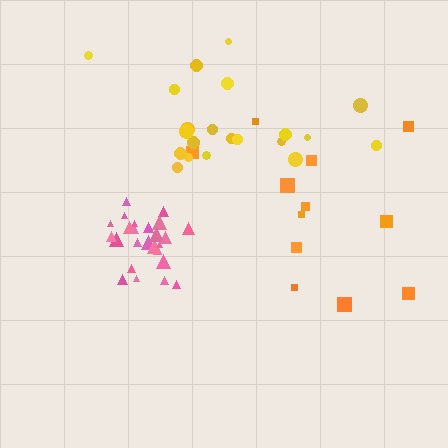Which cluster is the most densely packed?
Pink.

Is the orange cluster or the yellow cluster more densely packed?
Yellow.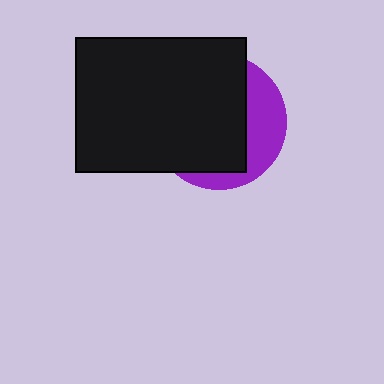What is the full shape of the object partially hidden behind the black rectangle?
The partially hidden object is a purple circle.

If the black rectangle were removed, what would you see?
You would see the complete purple circle.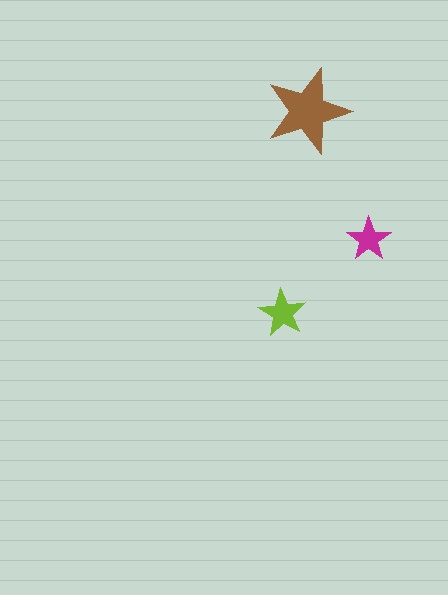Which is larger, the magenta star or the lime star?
The lime one.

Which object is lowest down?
The lime star is bottommost.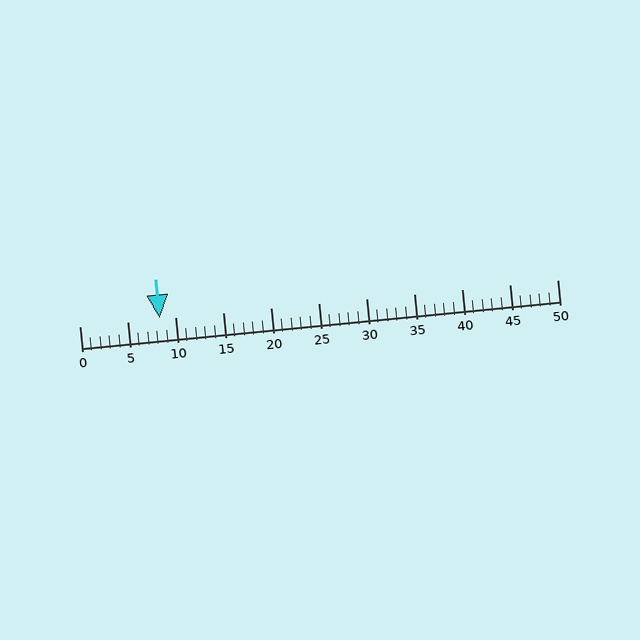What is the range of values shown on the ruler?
The ruler shows values from 0 to 50.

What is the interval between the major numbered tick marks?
The major tick marks are spaced 5 units apart.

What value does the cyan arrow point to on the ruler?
The cyan arrow points to approximately 8.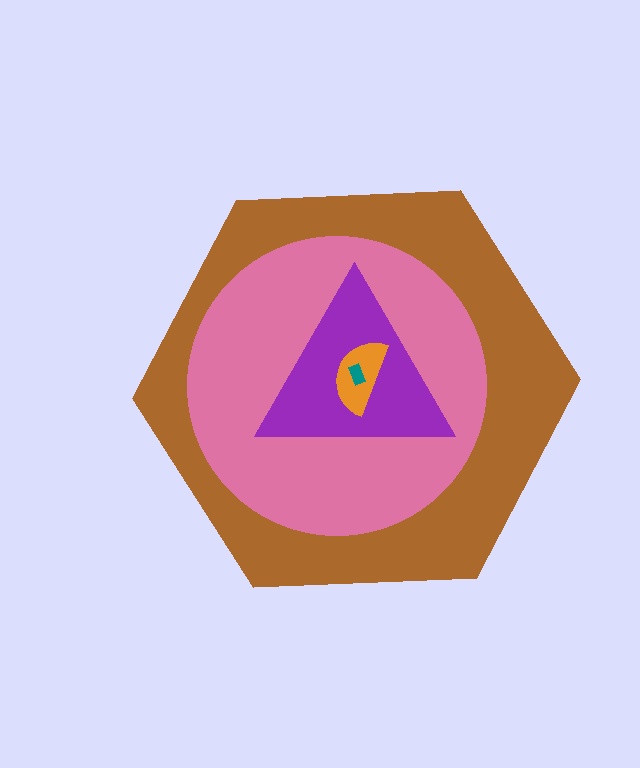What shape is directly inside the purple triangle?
The orange semicircle.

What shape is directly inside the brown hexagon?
The pink circle.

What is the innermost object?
The teal rectangle.